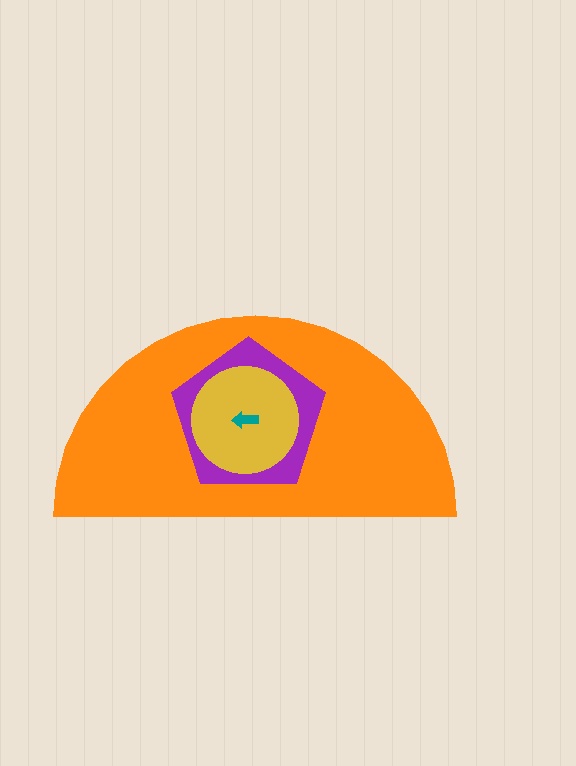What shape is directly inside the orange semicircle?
The purple pentagon.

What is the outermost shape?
The orange semicircle.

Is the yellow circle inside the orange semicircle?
Yes.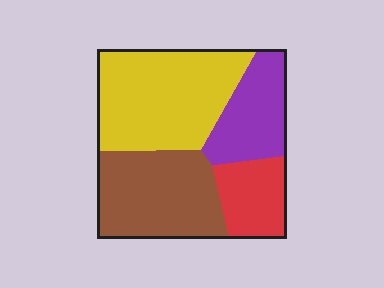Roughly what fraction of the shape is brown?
Brown covers roughly 30% of the shape.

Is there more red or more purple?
Purple.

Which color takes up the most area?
Yellow, at roughly 35%.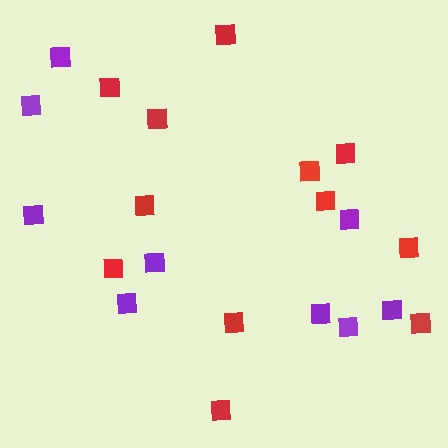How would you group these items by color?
There are 2 groups: one group of purple squares (9) and one group of red squares (12).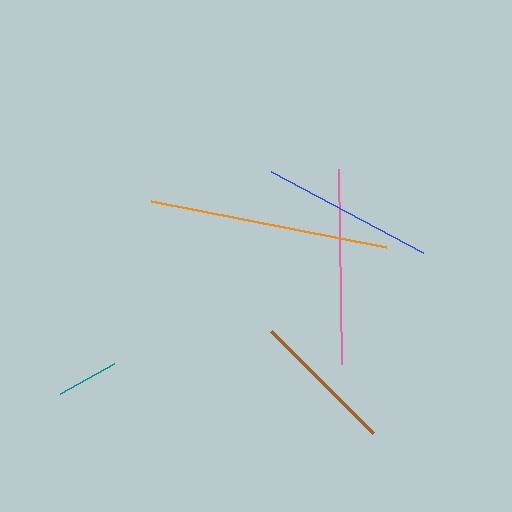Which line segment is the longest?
The orange line is the longest at approximately 240 pixels.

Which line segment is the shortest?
The teal line is the shortest at approximately 62 pixels.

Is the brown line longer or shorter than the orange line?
The orange line is longer than the brown line.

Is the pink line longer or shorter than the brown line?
The pink line is longer than the brown line.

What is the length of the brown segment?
The brown segment is approximately 144 pixels long.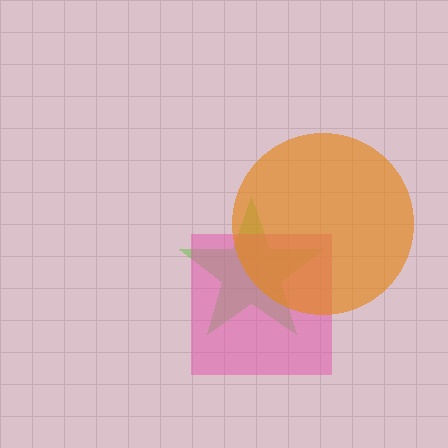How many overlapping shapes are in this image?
There are 3 overlapping shapes in the image.